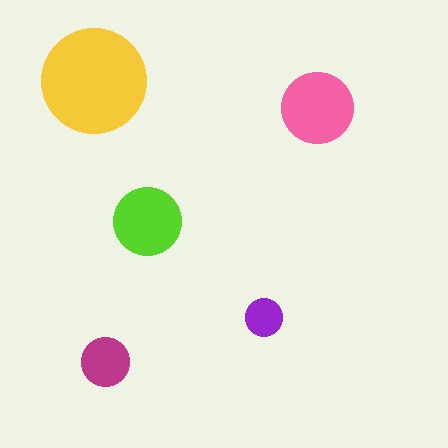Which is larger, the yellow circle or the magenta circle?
The yellow one.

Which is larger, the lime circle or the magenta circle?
The lime one.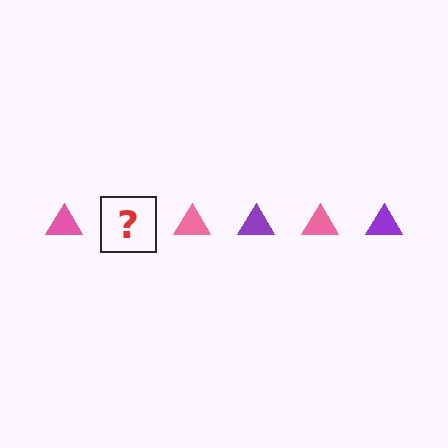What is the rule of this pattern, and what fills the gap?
The rule is that the pattern cycles through pink, purple triangles. The gap should be filled with a purple triangle.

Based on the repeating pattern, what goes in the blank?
The blank should be a purple triangle.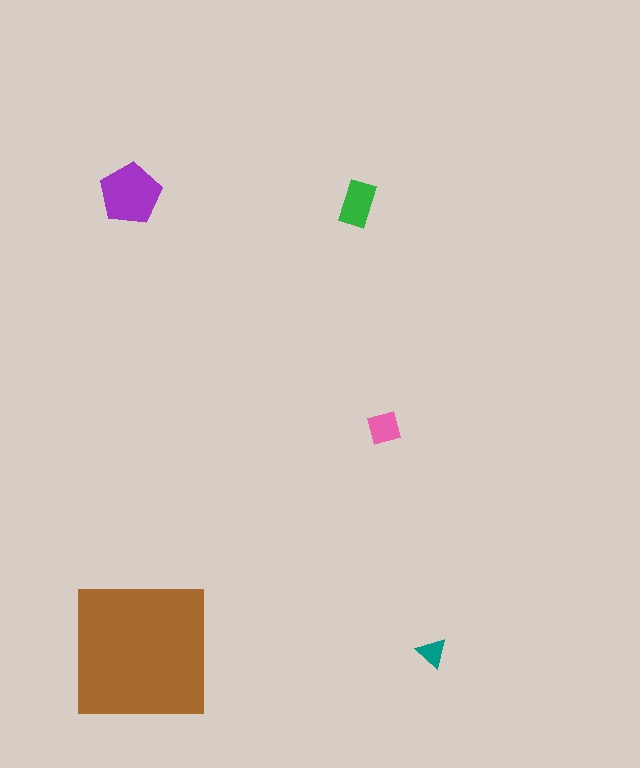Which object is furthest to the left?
The purple pentagon is leftmost.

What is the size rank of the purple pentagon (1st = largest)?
2nd.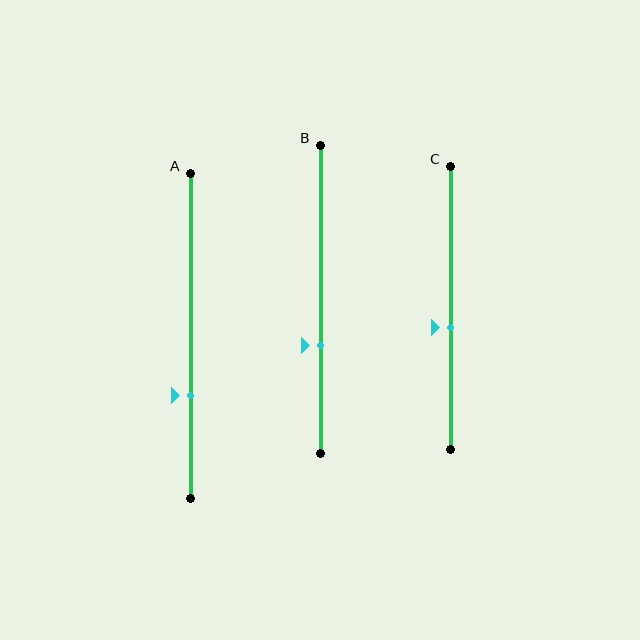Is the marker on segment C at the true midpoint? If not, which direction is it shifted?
No, the marker on segment C is shifted downward by about 7% of the segment length.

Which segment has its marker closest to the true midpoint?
Segment C has its marker closest to the true midpoint.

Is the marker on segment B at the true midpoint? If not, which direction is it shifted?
No, the marker on segment B is shifted downward by about 15% of the segment length.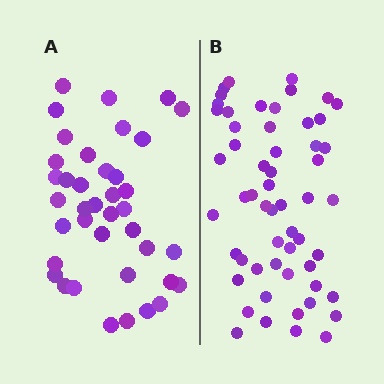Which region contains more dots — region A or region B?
Region B (the right region) has more dots.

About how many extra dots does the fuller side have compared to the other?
Region B has approximately 15 more dots than region A.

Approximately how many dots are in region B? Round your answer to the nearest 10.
About 60 dots. (The exact count is 56, which rounds to 60.)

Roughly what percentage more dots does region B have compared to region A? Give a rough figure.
About 45% more.